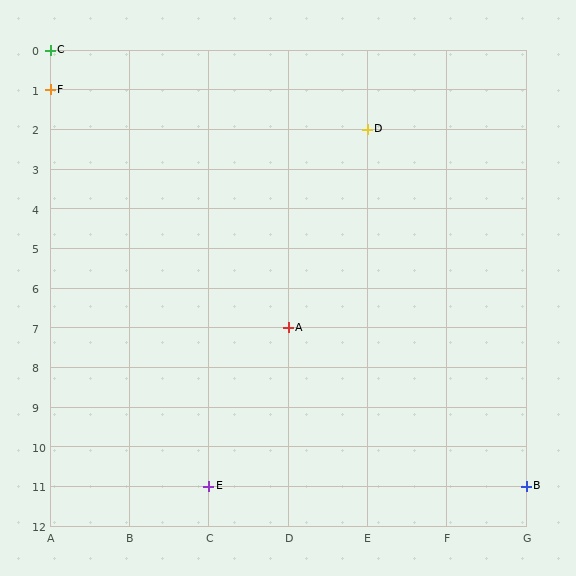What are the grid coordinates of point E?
Point E is at grid coordinates (C, 11).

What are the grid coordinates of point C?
Point C is at grid coordinates (A, 0).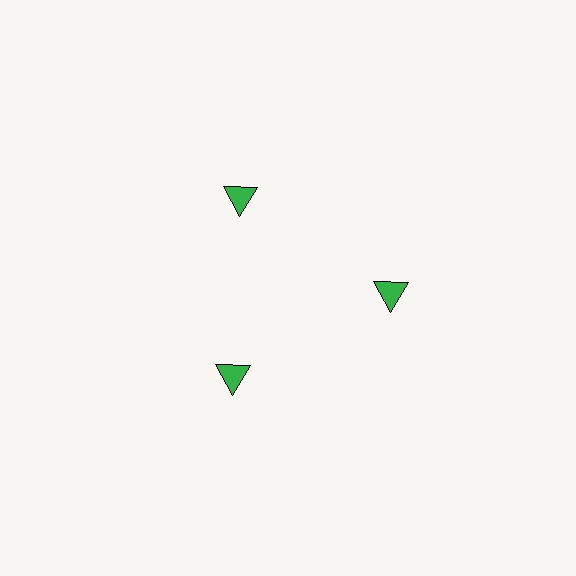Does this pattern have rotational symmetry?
Yes, this pattern has 3-fold rotational symmetry. It looks the same after rotating 120 degrees around the center.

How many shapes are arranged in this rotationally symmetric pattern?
There are 3 shapes, arranged in 3 groups of 1.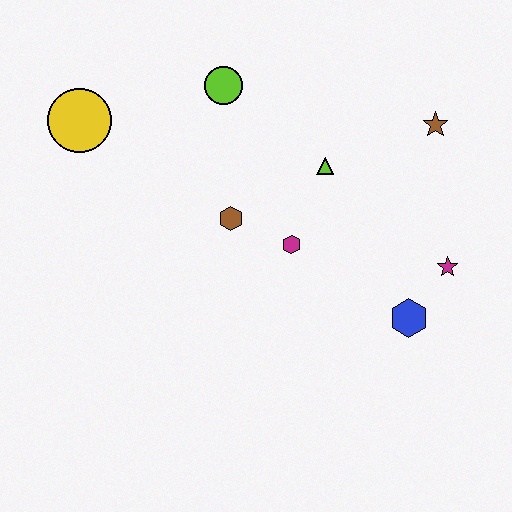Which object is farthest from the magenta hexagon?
The yellow circle is farthest from the magenta hexagon.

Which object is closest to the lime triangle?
The magenta hexagon is closest to the lime triangle.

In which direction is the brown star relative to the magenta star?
The brown star is above the magenta star.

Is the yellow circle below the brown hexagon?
No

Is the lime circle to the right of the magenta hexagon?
No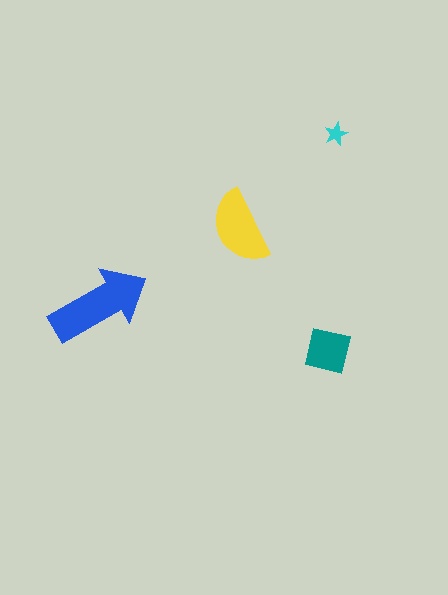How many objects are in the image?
There are 4 objects in the image.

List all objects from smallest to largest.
The cyan star, the teal square, the yellow semicircle, the blue arrow.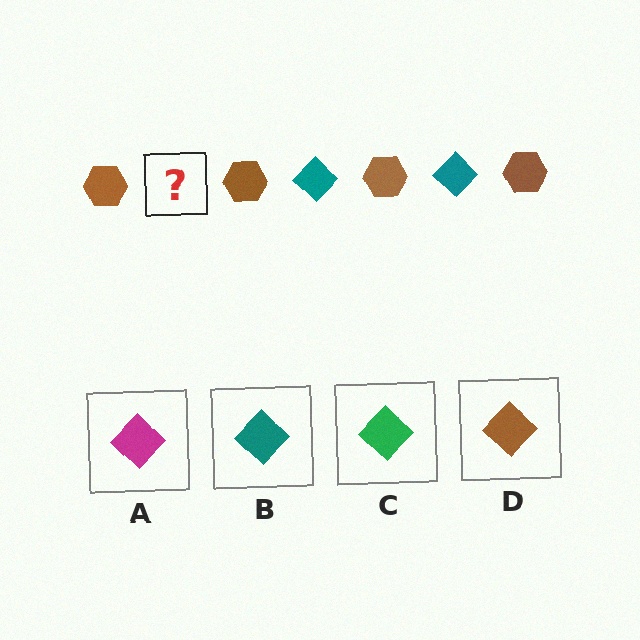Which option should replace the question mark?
Option B.